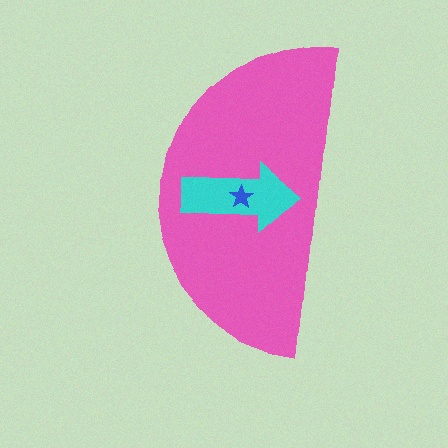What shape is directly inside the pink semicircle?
The cyan arrow.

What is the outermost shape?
The pink semicircle.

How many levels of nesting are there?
3.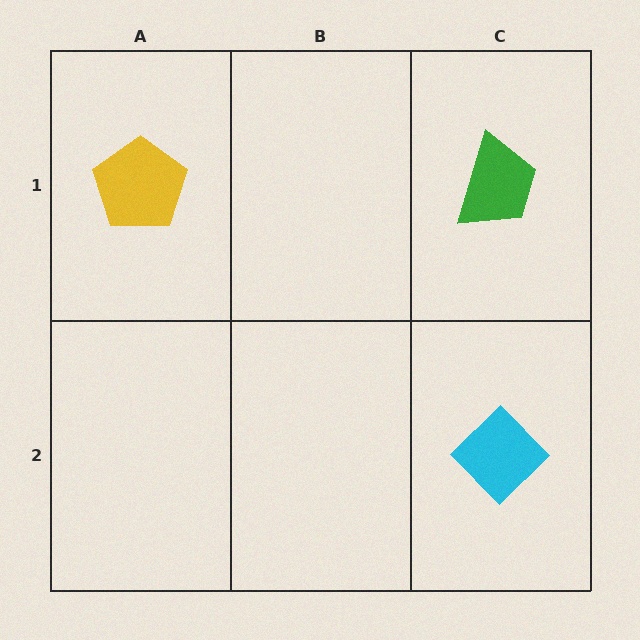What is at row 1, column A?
A yellow pentagon.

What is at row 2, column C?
A cyan diamond.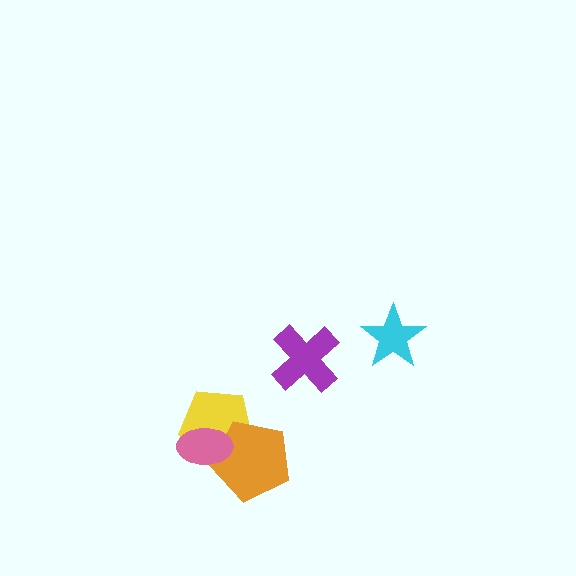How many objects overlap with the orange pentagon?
2 objects overlap with the orange pentagon.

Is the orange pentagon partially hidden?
Yes, it is partially covered by another shape.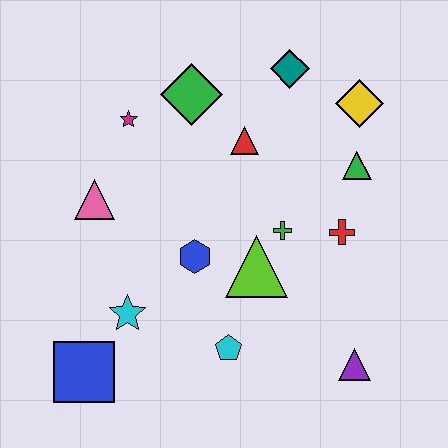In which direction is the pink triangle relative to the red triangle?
The pink triangle is to the left of the red triangle.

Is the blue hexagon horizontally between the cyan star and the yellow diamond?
Yes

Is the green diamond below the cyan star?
No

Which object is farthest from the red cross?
The blue square is farthest from the red cross.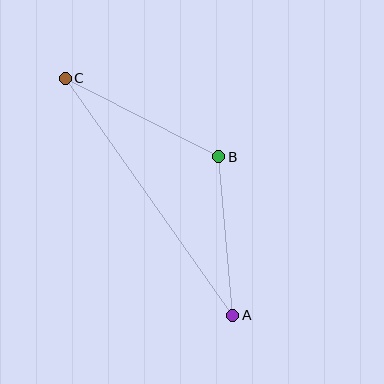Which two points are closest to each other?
Points A and B are closest to each other.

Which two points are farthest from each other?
Points A and C are farthest from each other.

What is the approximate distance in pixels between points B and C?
The distance between B and C is approximately 173 pixels.